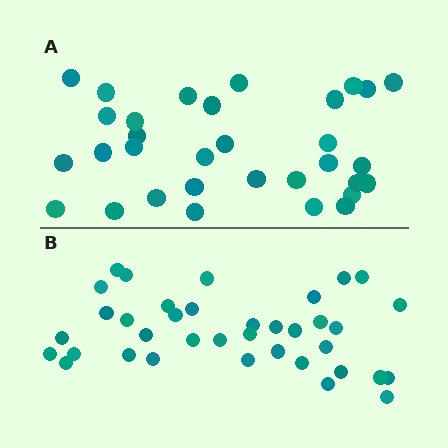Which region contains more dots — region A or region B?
Region B (the bottom region) has more dots.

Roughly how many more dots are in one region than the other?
Region B has about 5 more dots than region A.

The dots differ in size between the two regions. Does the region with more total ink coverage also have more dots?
No. Region A has more total ink coverage because its dots are larger, but region B actually contains more individual dots. Total area can be misleading — the number of items is what matters here.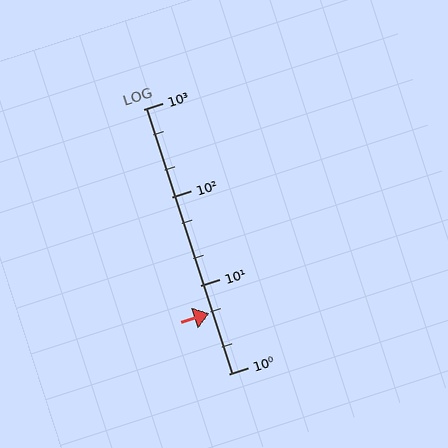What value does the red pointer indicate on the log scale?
The pointer indicates approximately 4.9.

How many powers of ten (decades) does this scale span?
The scale spans 3 decades, from 1 to 1000.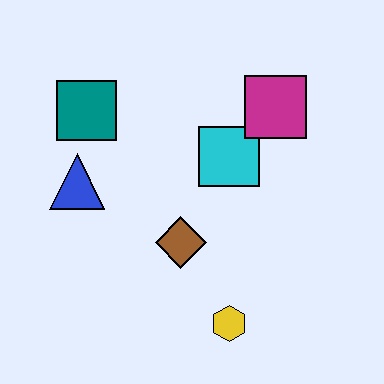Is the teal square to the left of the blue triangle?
No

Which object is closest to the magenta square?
The cyan square is closest to the magenta square.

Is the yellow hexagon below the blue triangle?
Yes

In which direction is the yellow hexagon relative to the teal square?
The yellow hexagon is below the teal square.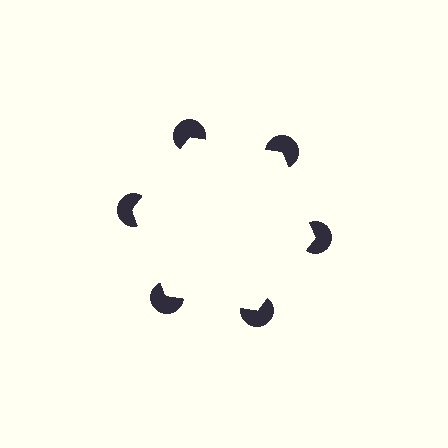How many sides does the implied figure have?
6 sides.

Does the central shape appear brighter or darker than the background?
It typically appears slightly brighter than the background, even though no actual brightness change is drawn.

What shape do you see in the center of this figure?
An illusory hexagon — its edges are inferred from the aligned wedge cuts in the pac-man discs, not physically drawn.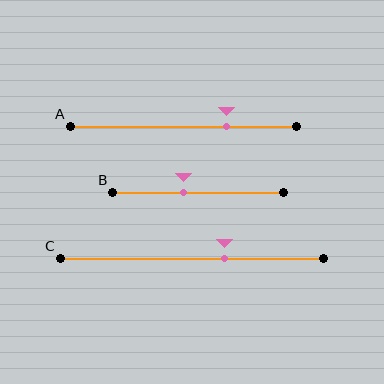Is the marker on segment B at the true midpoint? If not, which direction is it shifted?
No, the marker on segment B is shifted to the left by about 9% of the segment length.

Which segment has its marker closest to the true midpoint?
Segment B has its marker closest to the true midpoint.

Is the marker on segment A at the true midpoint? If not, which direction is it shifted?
No, the marker on segment A is shifted to the right by about 19% of the segment length.